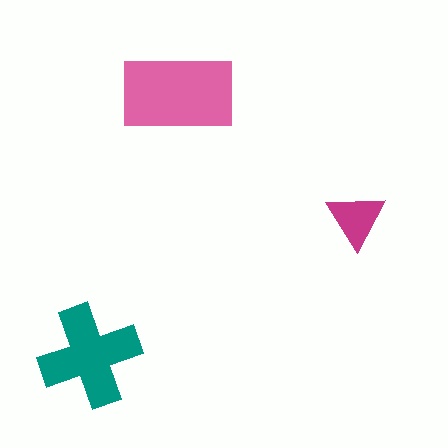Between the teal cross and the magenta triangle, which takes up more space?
The teal cross.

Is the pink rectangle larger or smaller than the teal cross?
Larger.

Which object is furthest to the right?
The magenta triangle is rightmost.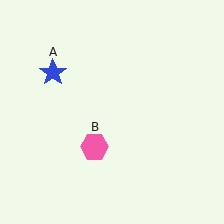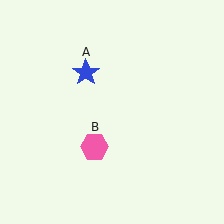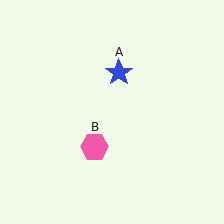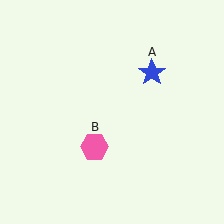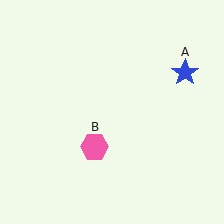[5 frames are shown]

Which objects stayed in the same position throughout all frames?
Pink hexagon (object B) remained stationary.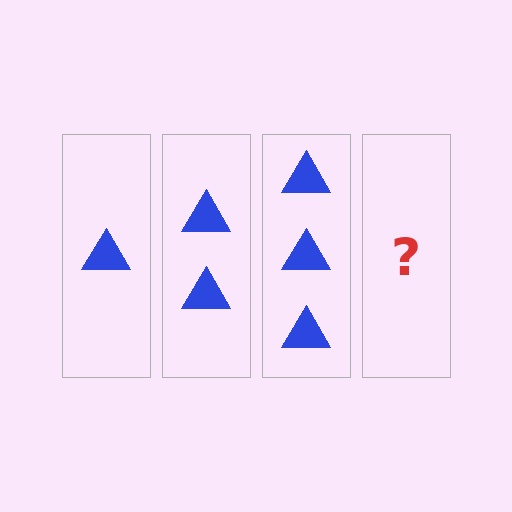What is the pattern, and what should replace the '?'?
The pattern is that each step adds one more triangle. The '?' should be 4 triangles.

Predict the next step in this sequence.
The next step is 4 triangles.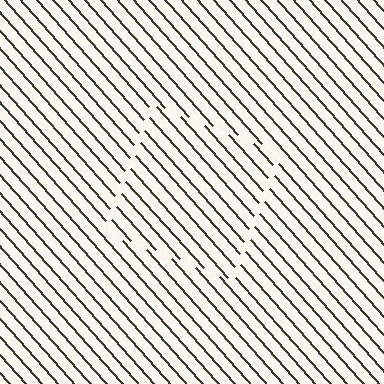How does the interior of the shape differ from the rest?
The interior of the shape contains the same grating, shifted by half a period — the contour is defined by the phase discontinuity where line-ends from the inner and outer gratings abut.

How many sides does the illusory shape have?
4 sides — the line-ends trace a square.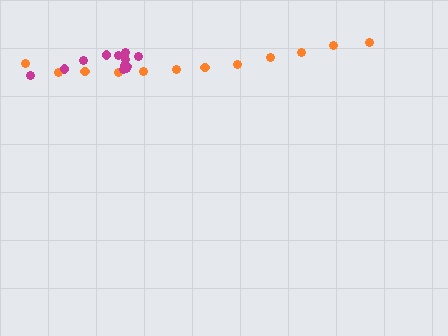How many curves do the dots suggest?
There are 2 distinct paths.